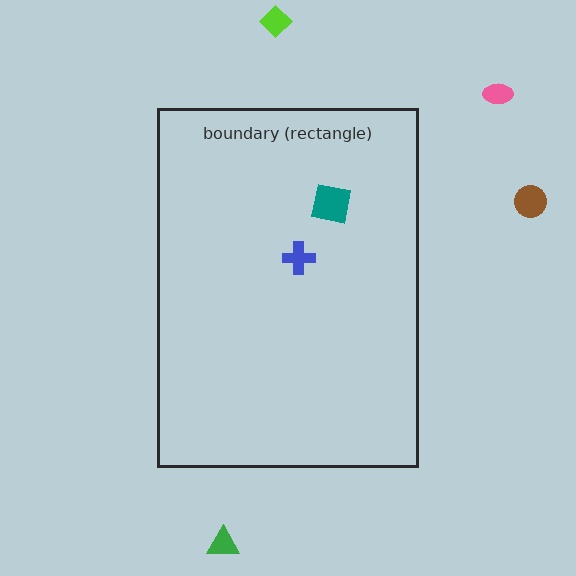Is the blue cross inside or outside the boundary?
Inside.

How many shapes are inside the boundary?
2 inside, 4 outside.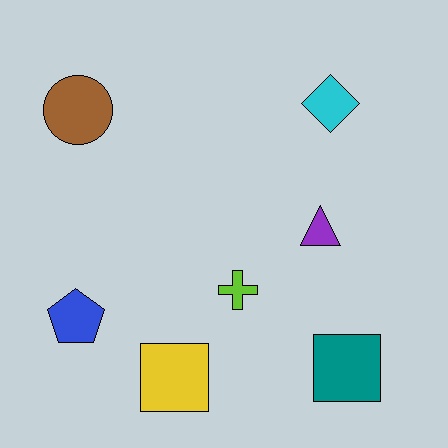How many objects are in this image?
There are 7 objects.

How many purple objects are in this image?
There is 1 purple object.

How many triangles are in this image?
There is 1 triangle.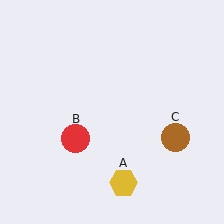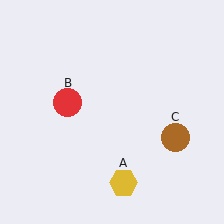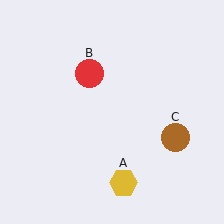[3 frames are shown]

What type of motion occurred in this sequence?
The red circle (object B) rotated clockwise around the center of the scene.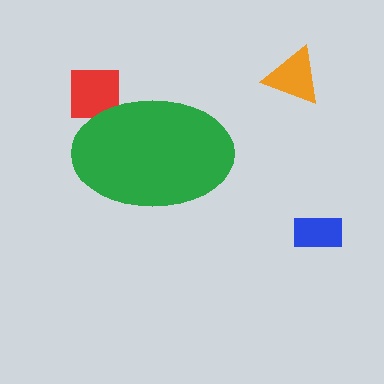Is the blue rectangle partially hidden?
No, the blue rectangle is fully visible.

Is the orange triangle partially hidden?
No, the orange triangle is fully visible.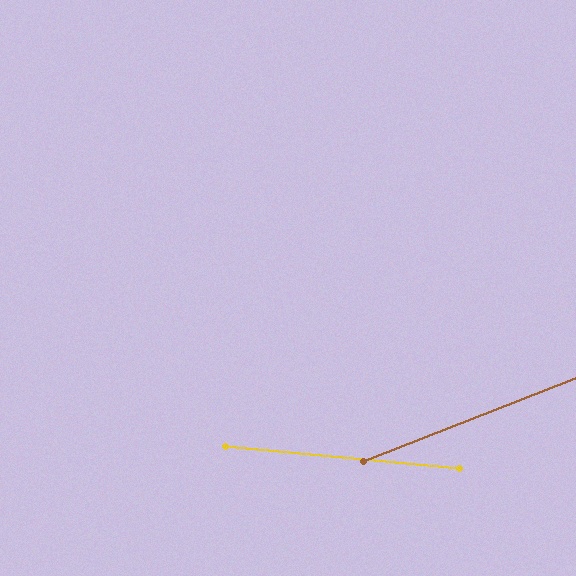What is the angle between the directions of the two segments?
Approximately 27 degrees.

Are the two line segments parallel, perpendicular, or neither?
Neither parallel nor perpendicular — they differ by about 27°.